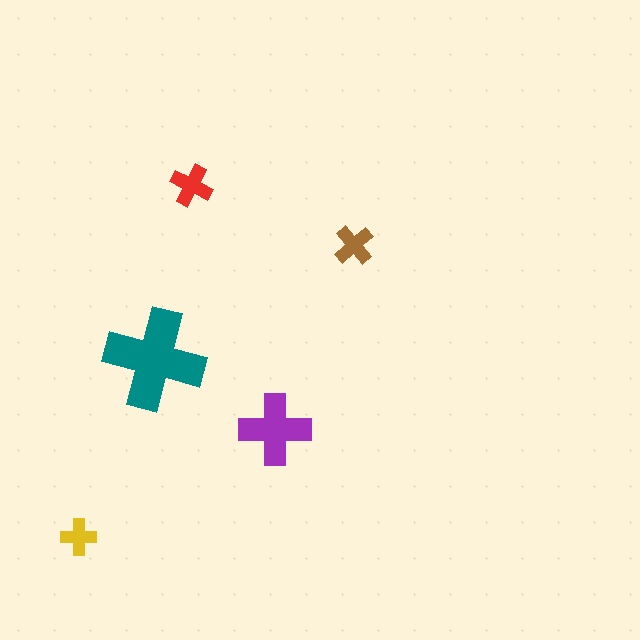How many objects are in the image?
There are 5 objects in the image.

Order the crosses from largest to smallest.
the teal one, the purple one, the red one, the brown one, the yellow one.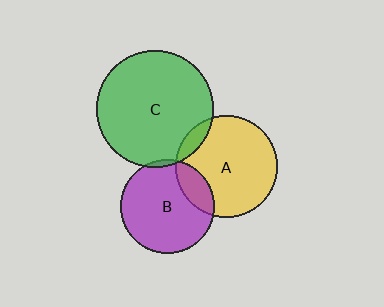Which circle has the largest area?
Circle C (green).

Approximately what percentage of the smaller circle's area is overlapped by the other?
Approximately 20%.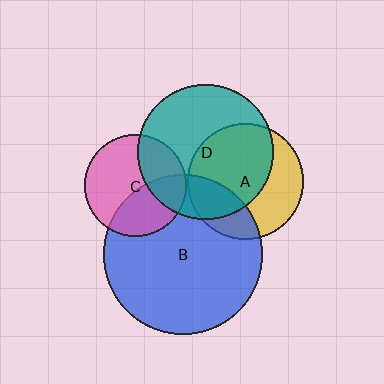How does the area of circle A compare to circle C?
Approximately 1.3 times.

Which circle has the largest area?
Circle B (blue).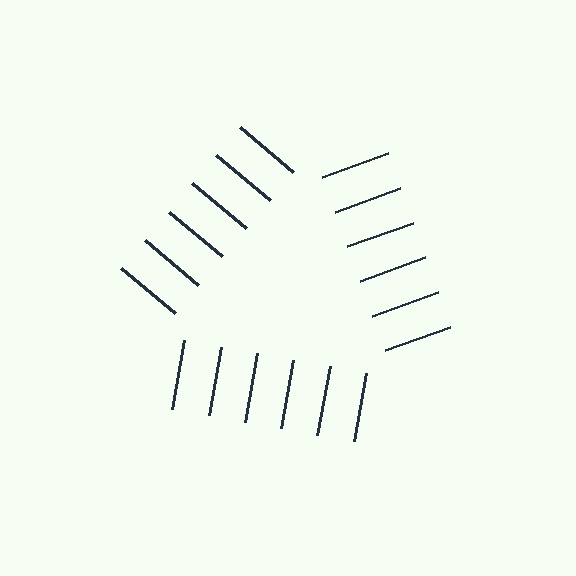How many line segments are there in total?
18 — 6 along each of the 3 edges.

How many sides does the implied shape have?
3 sides — the line-ends trace a triangle.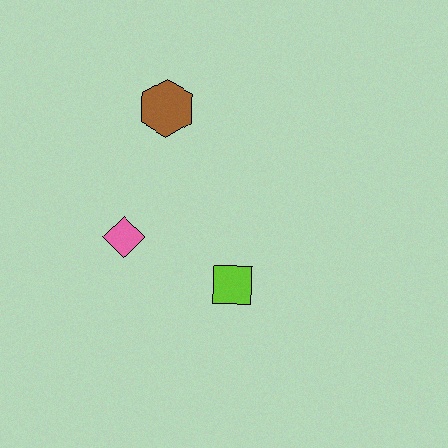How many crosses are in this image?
There are no crosses.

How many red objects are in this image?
There are no red objects.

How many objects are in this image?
There are 3 objects.